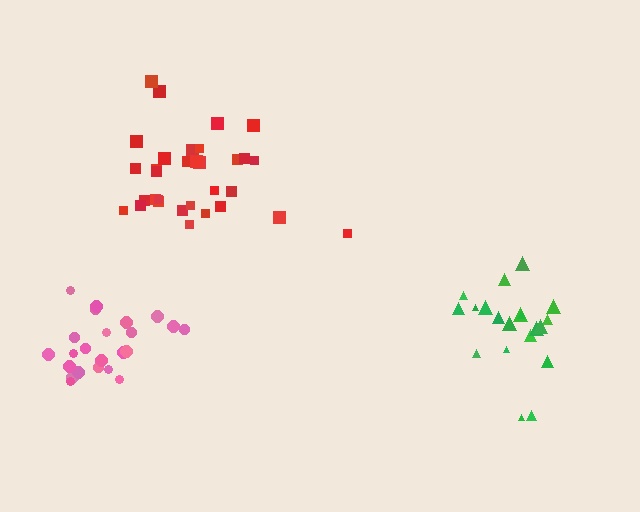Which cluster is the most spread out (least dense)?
Red.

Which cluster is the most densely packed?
Pink.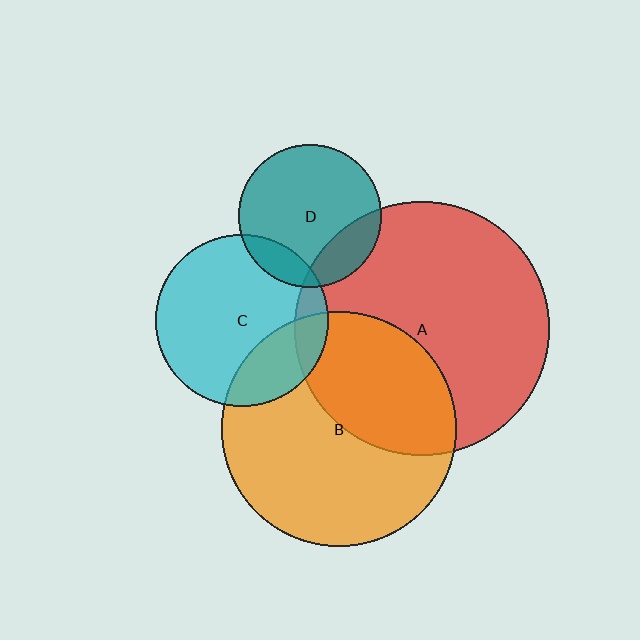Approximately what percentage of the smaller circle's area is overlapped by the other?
Approximately 40%.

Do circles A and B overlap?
Yes.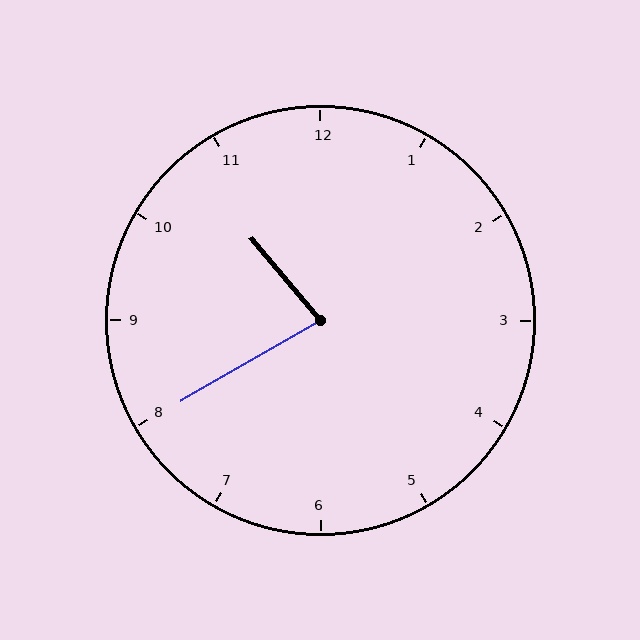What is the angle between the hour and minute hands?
Approximately 80 degrees.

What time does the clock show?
10:40.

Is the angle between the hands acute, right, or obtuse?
It is acute.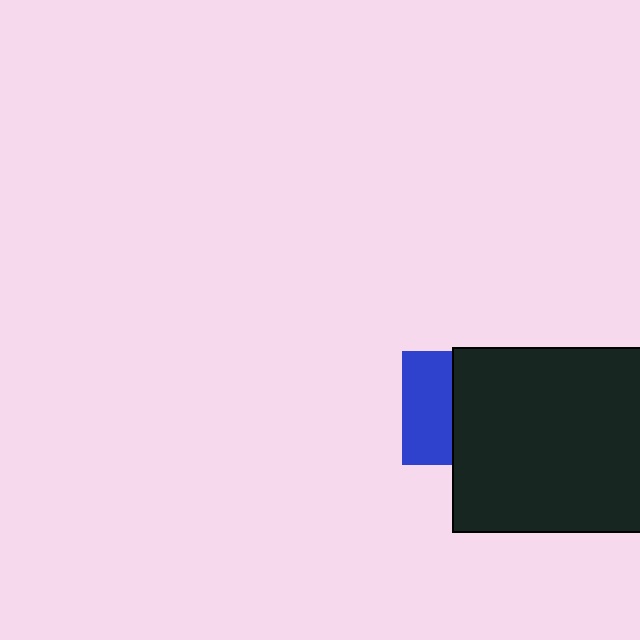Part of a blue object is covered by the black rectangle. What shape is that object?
It is a square.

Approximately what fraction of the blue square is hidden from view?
Roughly 56% of the blue square is hidden behind the black rectangle.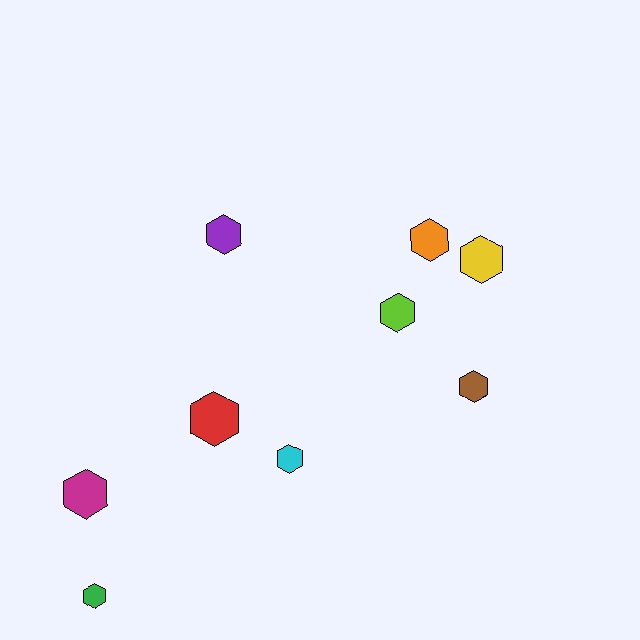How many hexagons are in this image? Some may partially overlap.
There are 9 hexagons.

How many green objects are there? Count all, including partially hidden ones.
There is 1 green object.